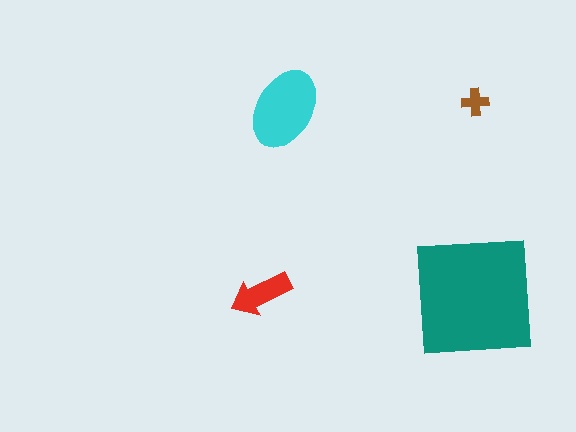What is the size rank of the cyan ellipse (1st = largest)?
2nd.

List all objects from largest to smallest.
The teal square, the cyan ellipse, the red arrow, the brown cross.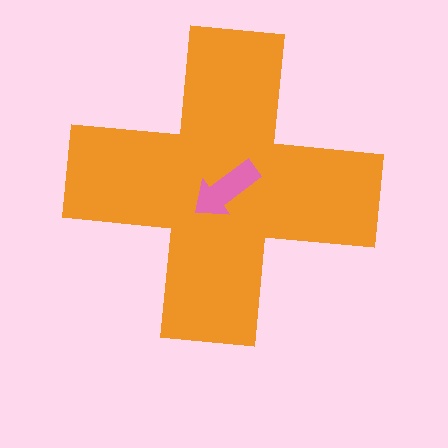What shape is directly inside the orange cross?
The pink arrow.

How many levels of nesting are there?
2.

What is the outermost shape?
The orange cross.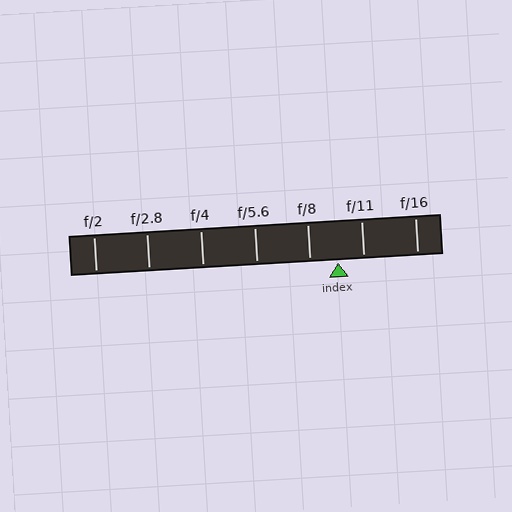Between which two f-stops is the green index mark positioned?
The index mark is between f/8 and f/11.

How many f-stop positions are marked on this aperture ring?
There are 7 f-stop positions marked.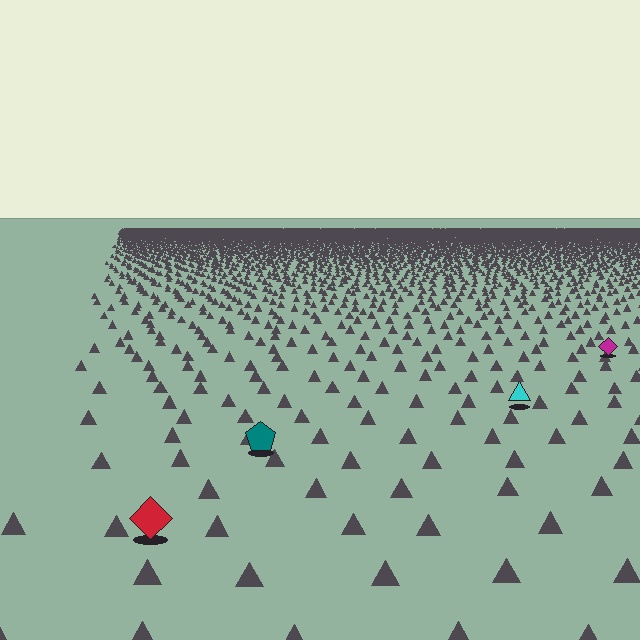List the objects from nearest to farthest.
From nearest to farthest: the red diamond, the teal pentagon, the cyan triangle, the magenta diamond.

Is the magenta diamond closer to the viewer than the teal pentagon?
No. The teal pentagon is closer — you can tell from the texture gradient: the ground texture is coarser near it.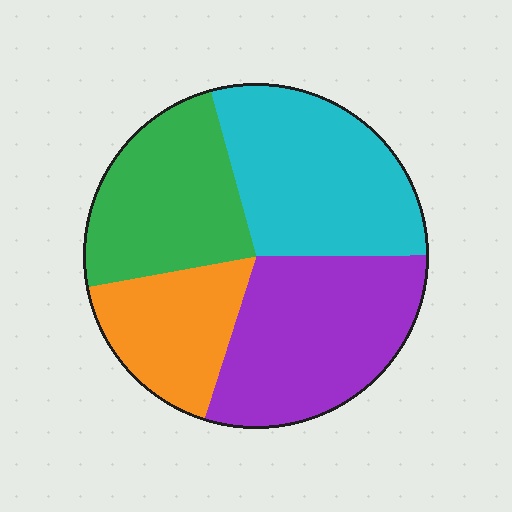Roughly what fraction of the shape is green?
Green covers roughly 25% of the shape.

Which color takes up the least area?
Orange, at roughly 15%.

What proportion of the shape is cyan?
Cyan takes up between a quarter and a half of the shape.